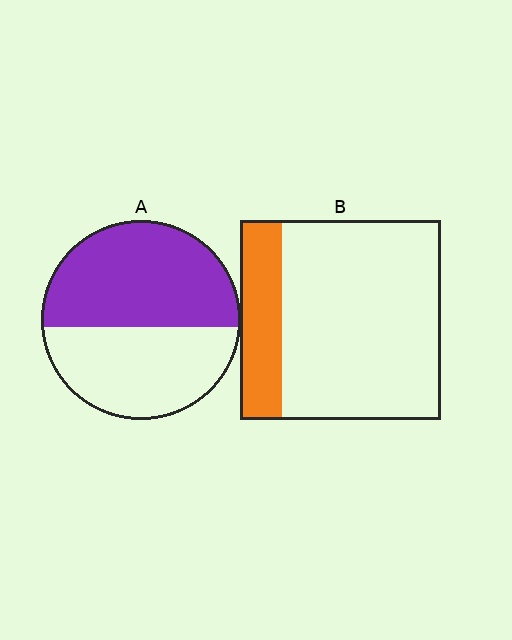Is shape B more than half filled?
No.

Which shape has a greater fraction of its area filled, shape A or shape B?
Shape A.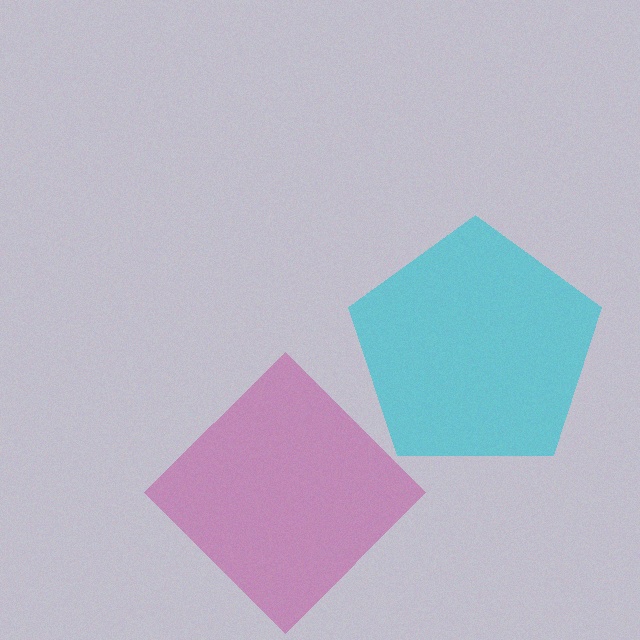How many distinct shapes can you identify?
There are 2 distinct shapes: a cyan pentagon, a magenta diamond.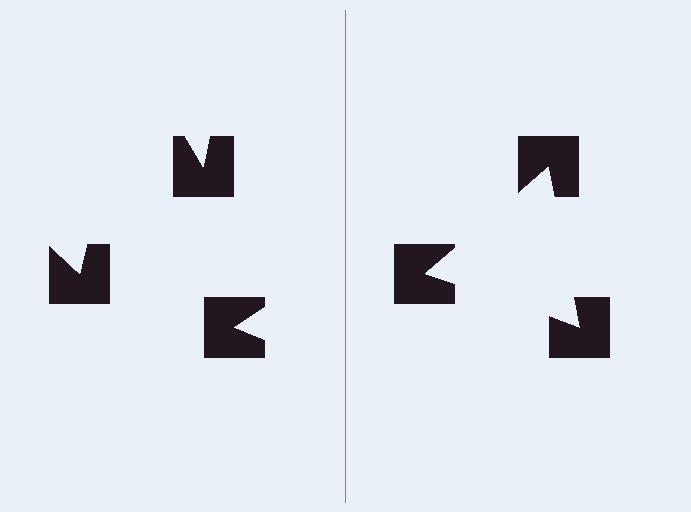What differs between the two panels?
The notched squares are positioned identically on both sides; only the wedge orientations differ. On the right they align to a triangle; on the left they are misaligned.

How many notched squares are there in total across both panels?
6 — 3 on each side.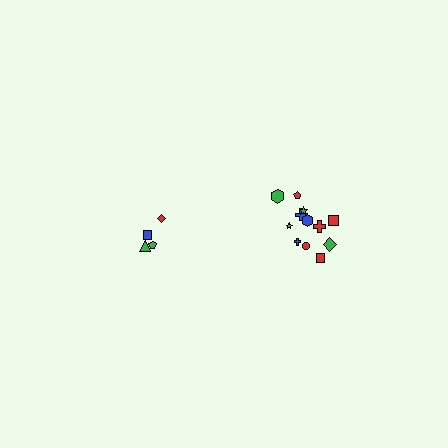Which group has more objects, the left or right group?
The right group.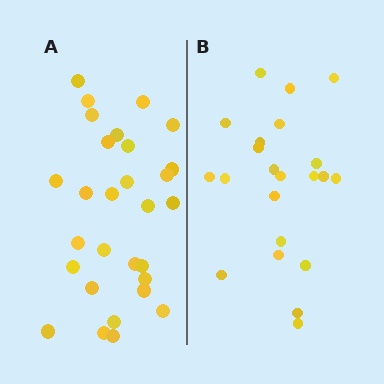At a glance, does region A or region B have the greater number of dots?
Region A (the left region) has more dots.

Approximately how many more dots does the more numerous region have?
Region A has roughly 8 or so more dots than region B.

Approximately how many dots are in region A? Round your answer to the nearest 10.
About 30 dots. (The exact count is 29, which rounds to 30.)